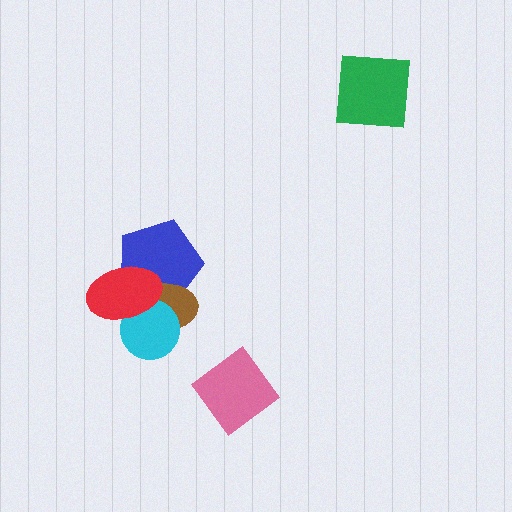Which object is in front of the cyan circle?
The red ellipse is in front of the cyan circle.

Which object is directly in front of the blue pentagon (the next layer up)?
The brown ellipse is directly in front of the blue pentagon.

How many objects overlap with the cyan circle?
3 objects overlap with the cyan circle.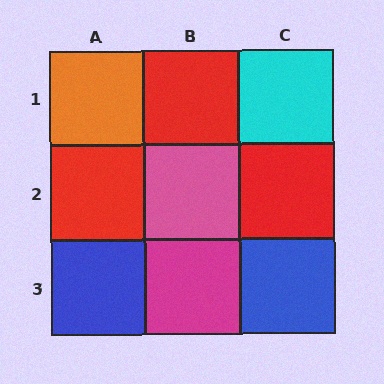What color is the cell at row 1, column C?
Cyan.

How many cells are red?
3 cells are red.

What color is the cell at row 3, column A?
Blue.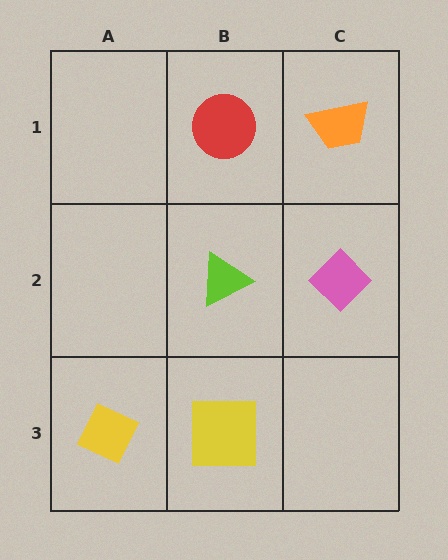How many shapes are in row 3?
2 shapes.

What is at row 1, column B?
A red circle.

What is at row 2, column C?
A pink diamond.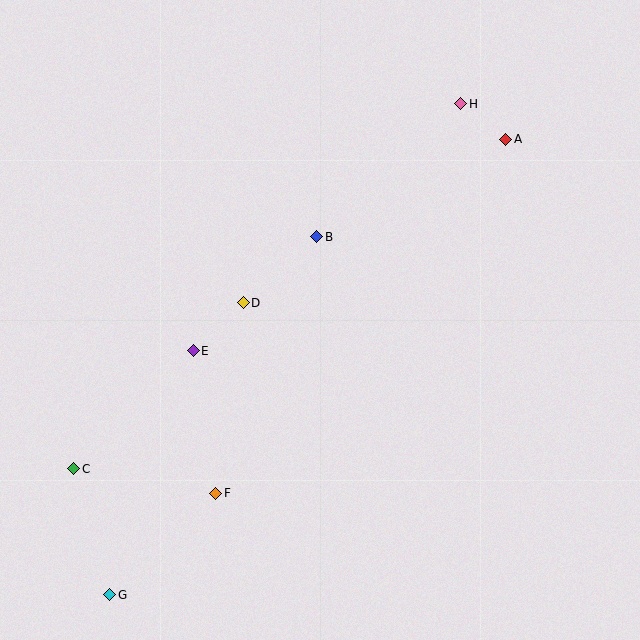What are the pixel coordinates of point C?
Point C is at (74, 469).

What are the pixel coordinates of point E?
Point E is at (193, 351).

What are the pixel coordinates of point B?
Point B is at (317, 237).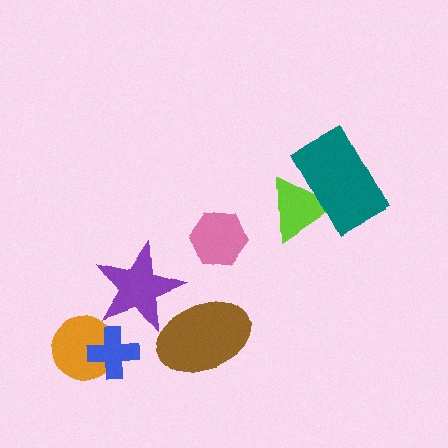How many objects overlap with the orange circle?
1 object overlaps with the orange circle.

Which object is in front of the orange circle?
The blue cross is in front of the orange circle.